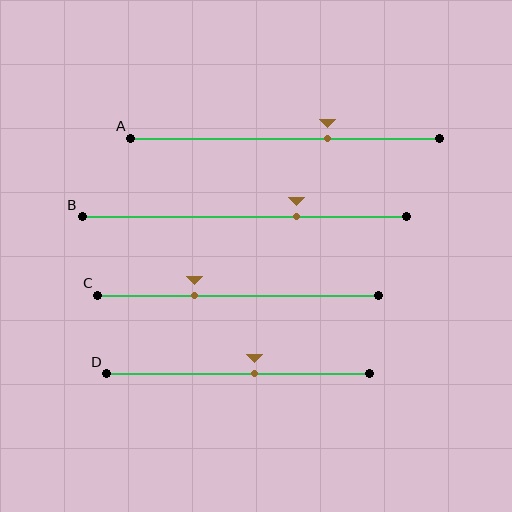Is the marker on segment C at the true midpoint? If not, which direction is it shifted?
No, the marker on segment C is shifted to the left by about 15% of the segment length.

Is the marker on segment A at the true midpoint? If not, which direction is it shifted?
No, the marker on segment A is shifted to the right by about 14% of the segment length.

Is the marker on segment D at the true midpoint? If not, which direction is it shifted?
No, the marker on segment D is shifted to the right by about 6% of the segment length.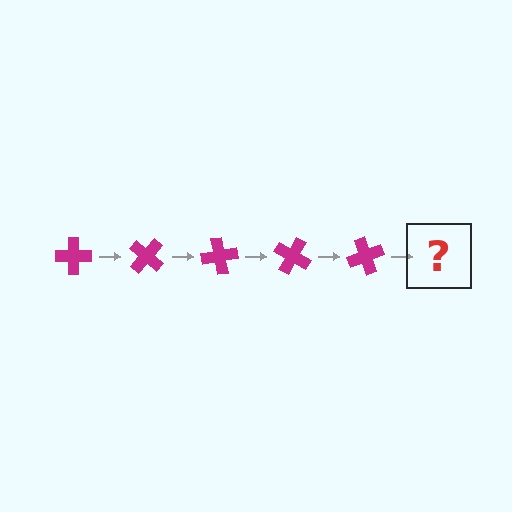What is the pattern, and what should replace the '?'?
The pattern is that the cross rotates 40 degrees each step. The '?' should be a magenta cross rotated 200 degrees.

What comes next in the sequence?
The next element should be a magenta cross rotated 200 degrees.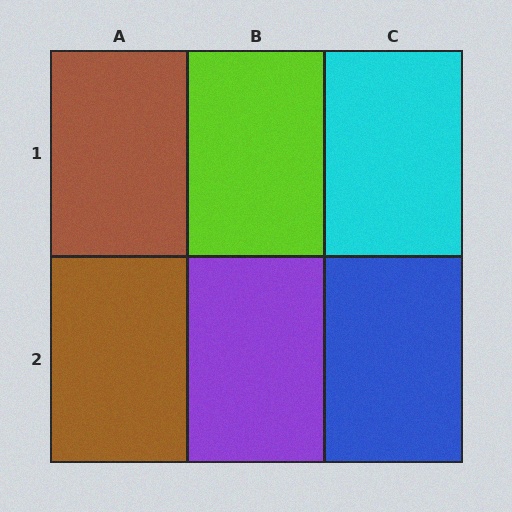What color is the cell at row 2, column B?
Purple.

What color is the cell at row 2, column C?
Blue.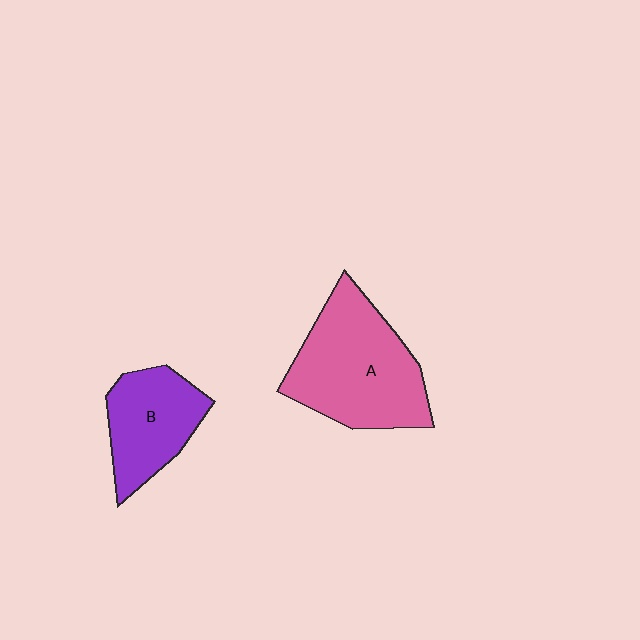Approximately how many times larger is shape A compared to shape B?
Approximately 1.6 times.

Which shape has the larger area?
Shape A (pink).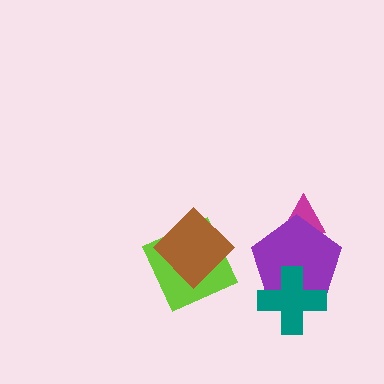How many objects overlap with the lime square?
1 object overlaps with the lime square.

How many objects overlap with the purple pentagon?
2 objects overlap with the purple pentagon.